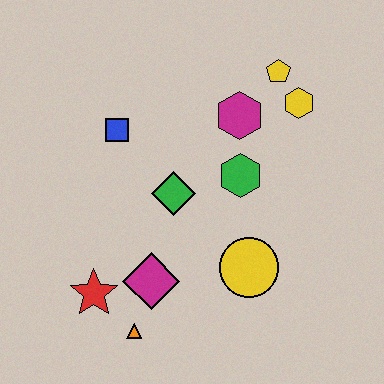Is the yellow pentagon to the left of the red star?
No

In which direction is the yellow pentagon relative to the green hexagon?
The yellow pentagon is above the green hexagon.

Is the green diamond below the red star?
No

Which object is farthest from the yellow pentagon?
The orange triangle is farthest from the yellow pentagon.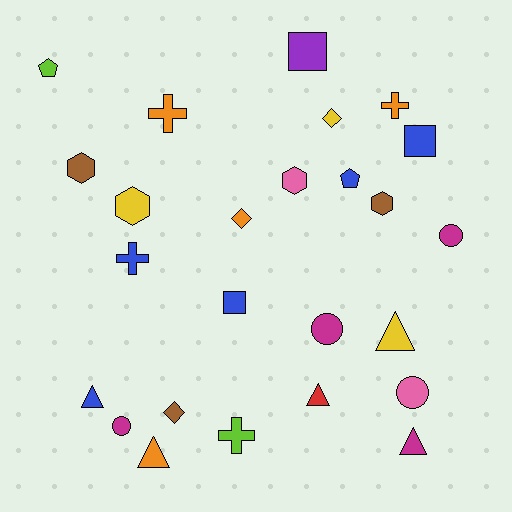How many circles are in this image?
There are 4 circles.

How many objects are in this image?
There are 25 objects.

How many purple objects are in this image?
There is 1 purple object.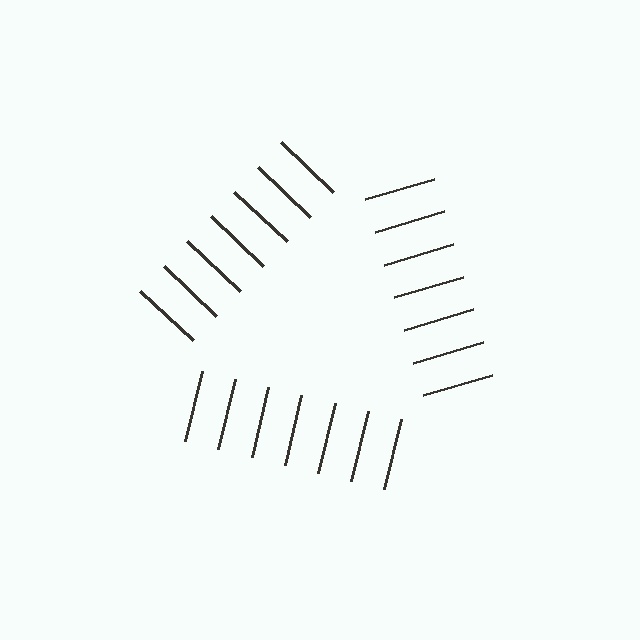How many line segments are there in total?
21 — 7 along each of the 3 edges.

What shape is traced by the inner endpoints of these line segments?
An illusory triangle — the line segments terminate on its edges but no continuous stroke is drawn.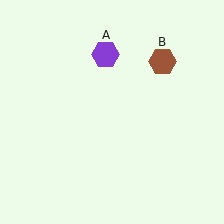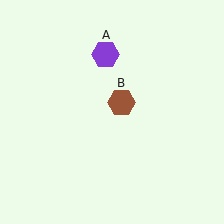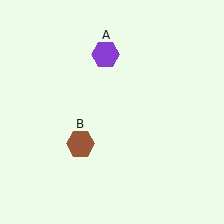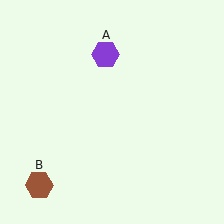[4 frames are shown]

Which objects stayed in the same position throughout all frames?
Purple hexagon (object A) remained stationary.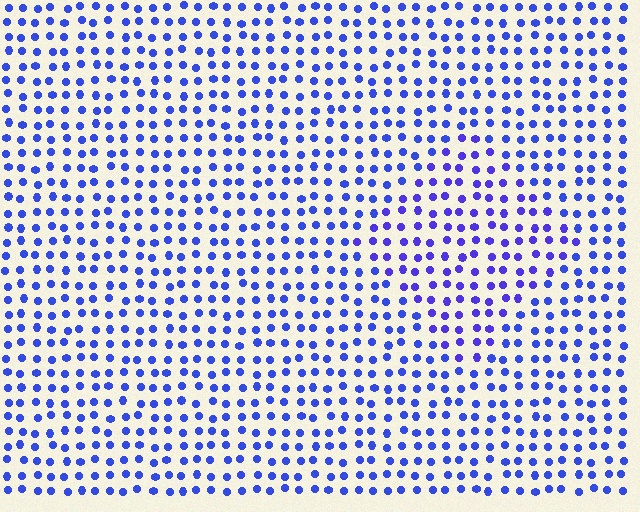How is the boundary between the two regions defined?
The boundary is defined purely by a slight shift in hue (about 18 degrees). Spacing, size, and orientation are identical on both sides.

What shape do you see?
I see a diamond.